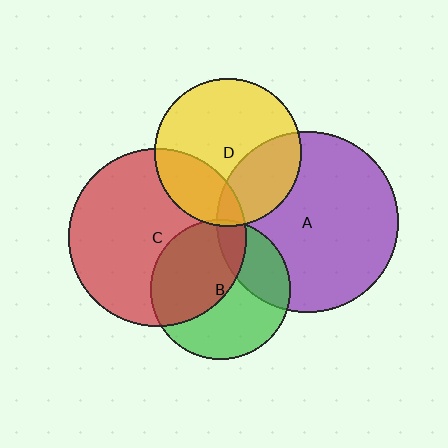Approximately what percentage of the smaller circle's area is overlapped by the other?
Approximately 50%.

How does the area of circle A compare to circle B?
Approximately 1.7 times.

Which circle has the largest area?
Circle A (purple).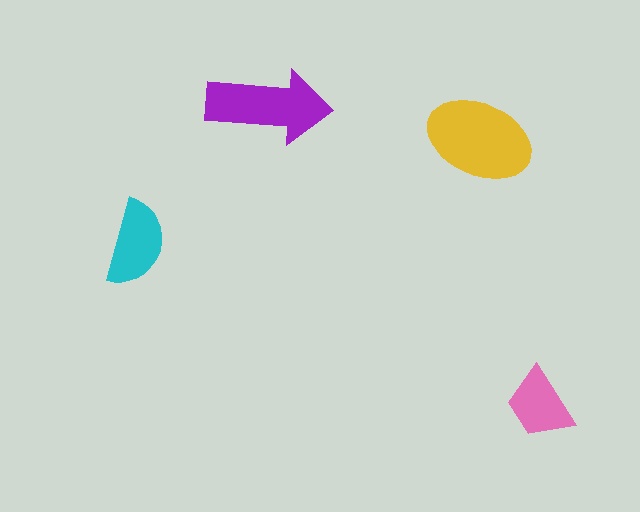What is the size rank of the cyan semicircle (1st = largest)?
3rd.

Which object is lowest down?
The pink trapezoid is bottommost.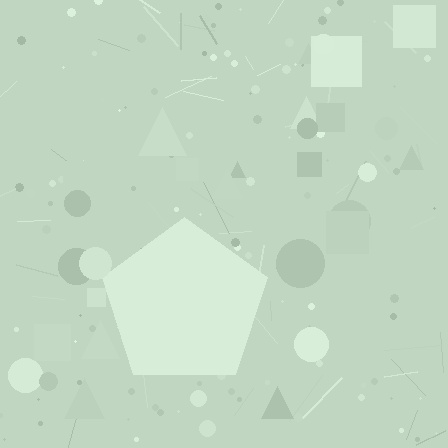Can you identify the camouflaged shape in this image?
The camouflaged shape is a pentagon.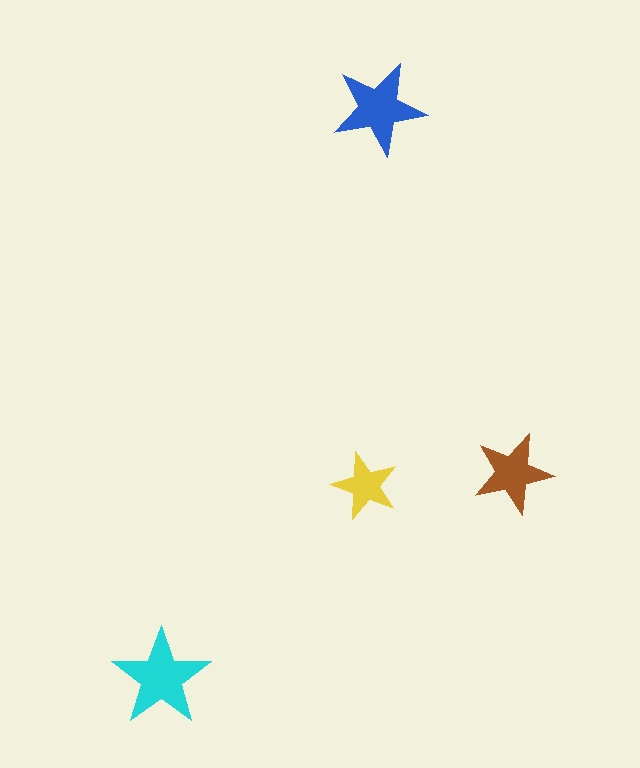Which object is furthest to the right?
The brown star is rightmost.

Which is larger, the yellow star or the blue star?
The blue one.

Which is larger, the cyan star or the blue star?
The cyan one.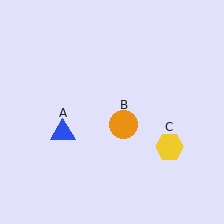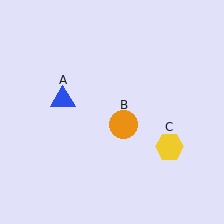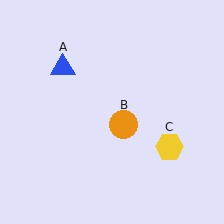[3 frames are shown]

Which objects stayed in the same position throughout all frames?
Orange circle (object B) and yellow hexagon (object C) remained stationary.